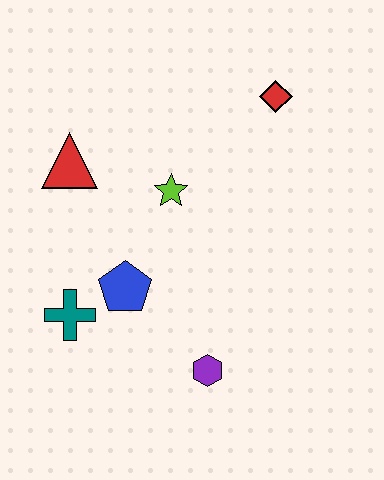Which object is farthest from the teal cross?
The red diamond is farthest from the teal cross.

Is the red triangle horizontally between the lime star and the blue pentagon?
No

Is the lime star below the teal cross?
No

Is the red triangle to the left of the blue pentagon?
Yes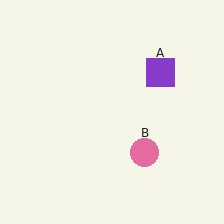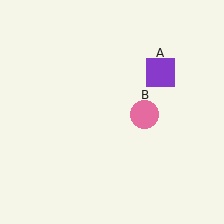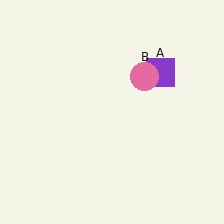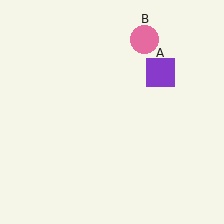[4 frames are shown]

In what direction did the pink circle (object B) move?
The pink circle (object B) moved up.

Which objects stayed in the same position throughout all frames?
Purple square (object A) remained stationary.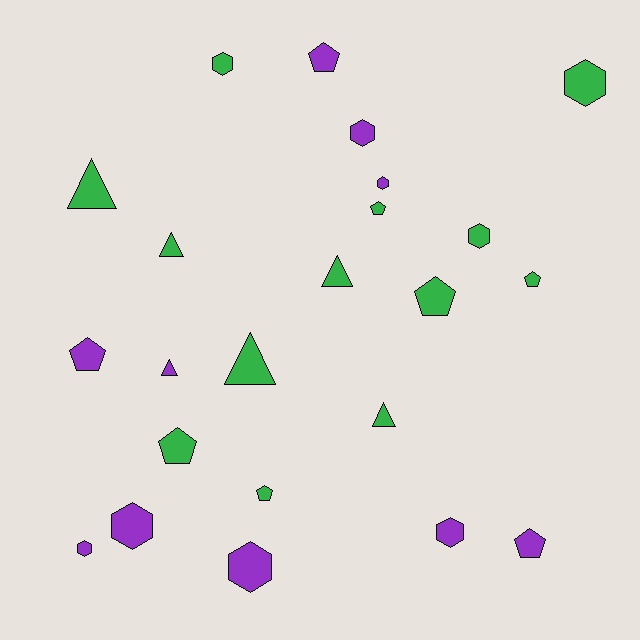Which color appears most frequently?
Green, with 13 objects.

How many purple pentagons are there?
There are 3 purple pentagons.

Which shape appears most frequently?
Hexagon, with 9 objects.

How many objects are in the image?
There are 23 objects.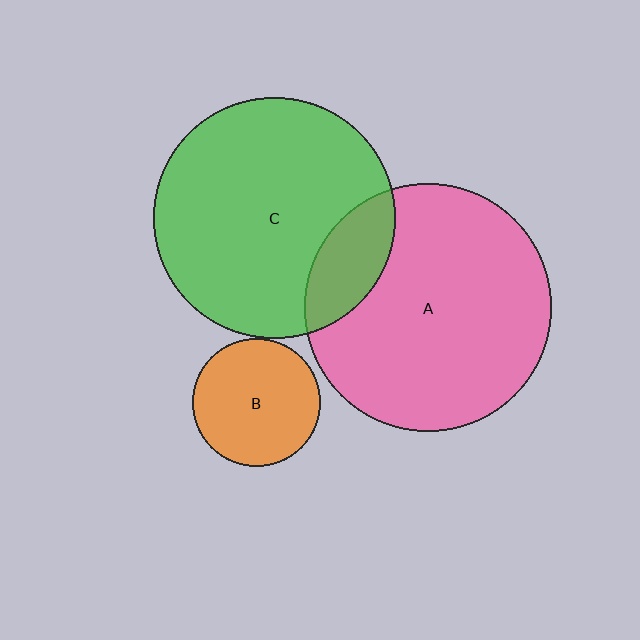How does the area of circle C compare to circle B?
Approximately 3.5 times.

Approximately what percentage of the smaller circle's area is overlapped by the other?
Approximately 15%.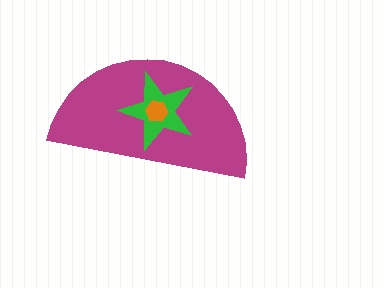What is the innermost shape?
The orange hexagon.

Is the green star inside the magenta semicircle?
Yes.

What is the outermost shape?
The magenta semicircle.